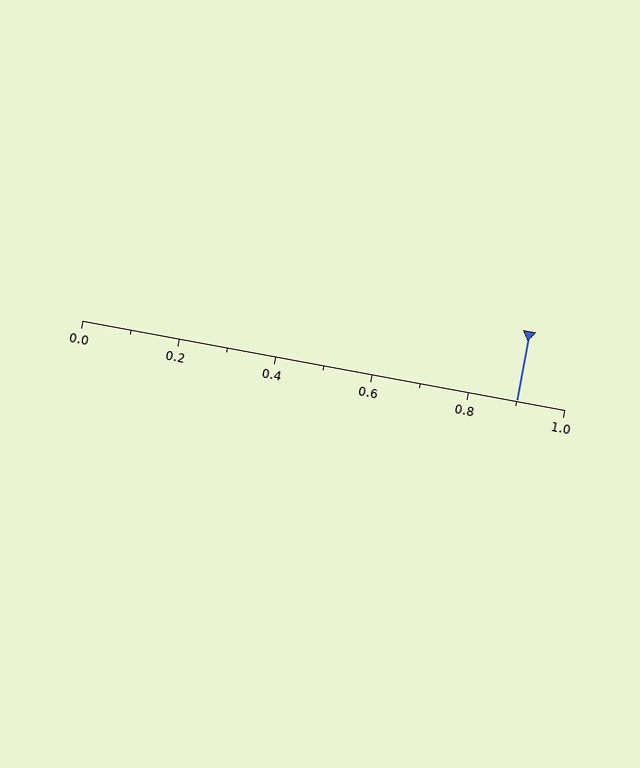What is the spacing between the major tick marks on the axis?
The major ticks are spaced 0.2 apart.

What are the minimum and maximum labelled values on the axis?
The axis runs from 0.0 to 1.0.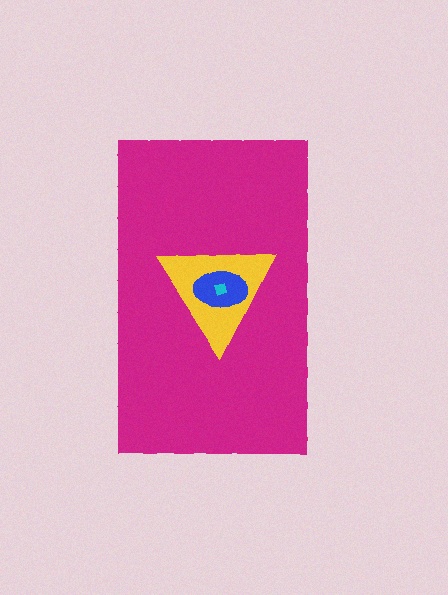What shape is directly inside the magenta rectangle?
The yellow triangle.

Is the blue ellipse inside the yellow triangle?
Yes.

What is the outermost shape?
The magenta rectangle.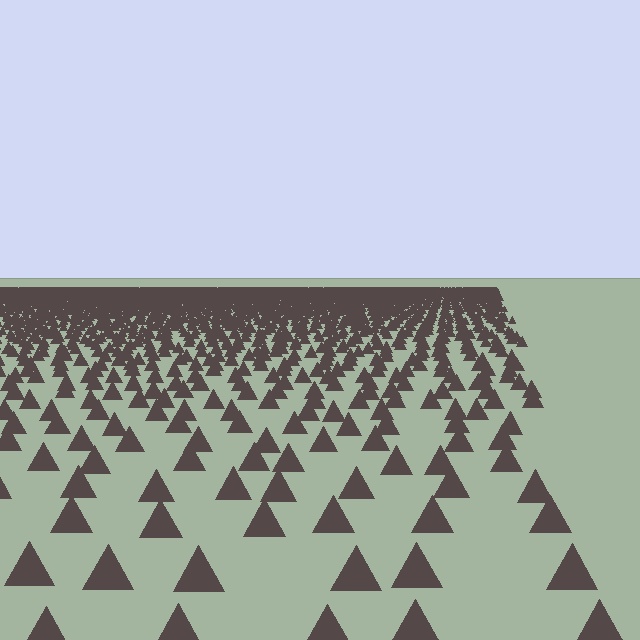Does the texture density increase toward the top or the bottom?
Density increases toward the top.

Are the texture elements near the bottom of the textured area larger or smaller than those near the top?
Larger. Near the bottom, elements are closer to the viewer and appear at a bigger on-screen size.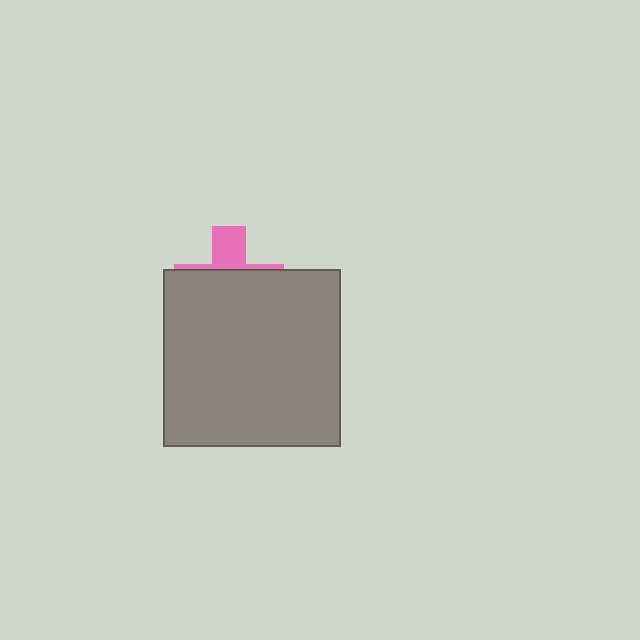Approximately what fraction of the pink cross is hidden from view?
Roughly 69% of the pink cross is hidden behind the gray square.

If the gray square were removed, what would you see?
You would see the complete pink cross.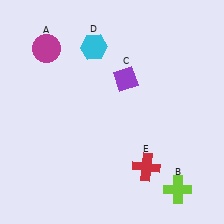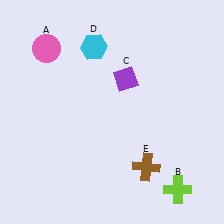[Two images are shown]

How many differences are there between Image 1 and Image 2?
There are 2 differences between the two images.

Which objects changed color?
A changed from magenta to pink. E changed from red to brown.